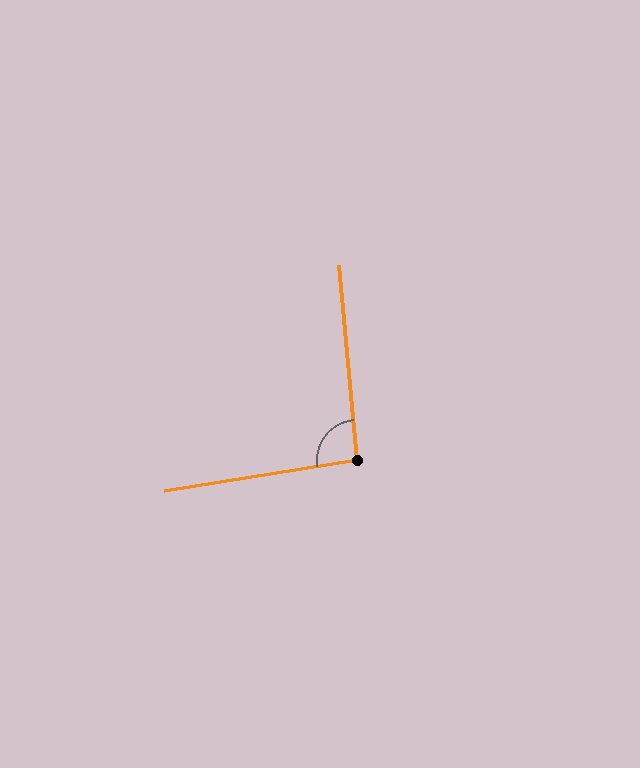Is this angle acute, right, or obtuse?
It is approximately a right angle.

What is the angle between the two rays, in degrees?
Approximately 94 degrees.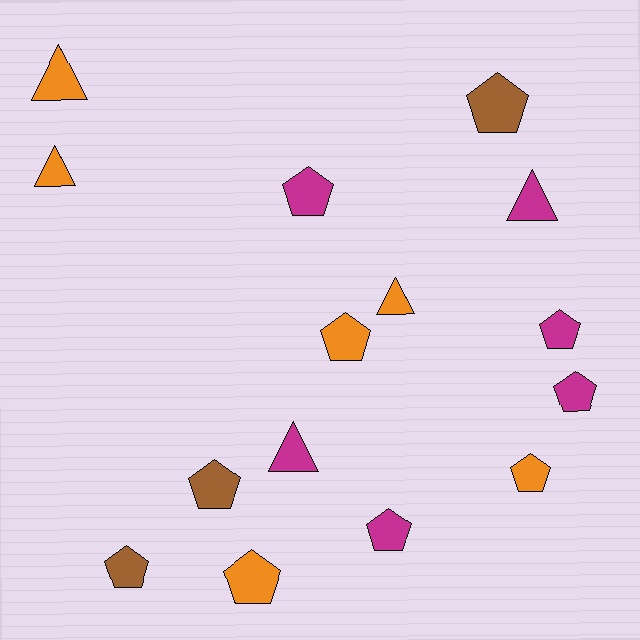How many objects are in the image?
There are 15 objects.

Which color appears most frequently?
Orange, with 6 objects.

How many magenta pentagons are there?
There are 4 magenta pentagons.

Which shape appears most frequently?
Pentagon, with 10 objects.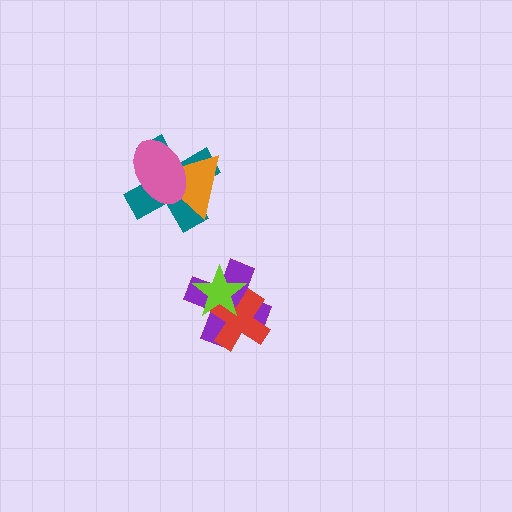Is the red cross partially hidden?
Yes, it is partially covered by another shape.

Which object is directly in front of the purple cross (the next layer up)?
The red cross is directly in front of the purple cross.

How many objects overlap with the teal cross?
2 objects overlap with the teal cross.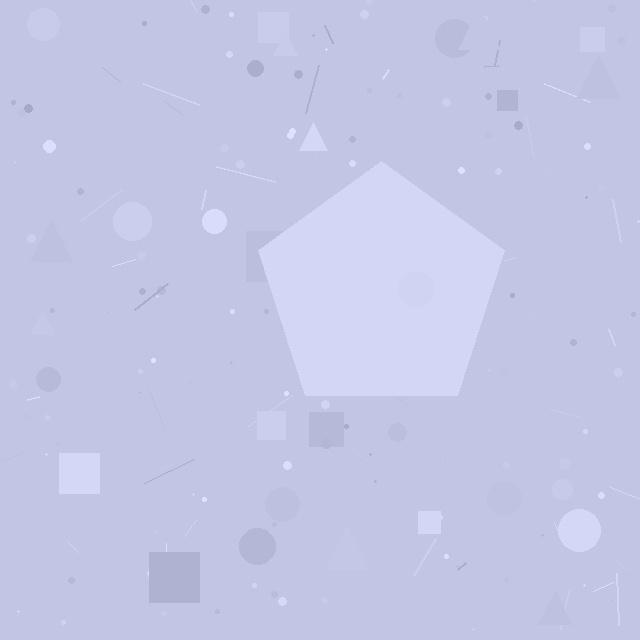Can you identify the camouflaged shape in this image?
The camouflaged shape is a pentagon.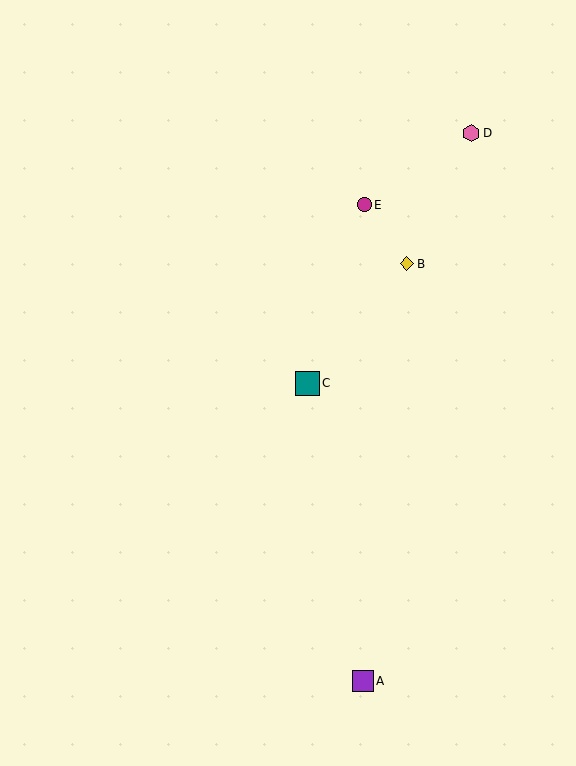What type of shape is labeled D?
Shape D is a pink hexagon.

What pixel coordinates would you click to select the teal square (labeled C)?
Click at (308, 383) to select the teal square C.